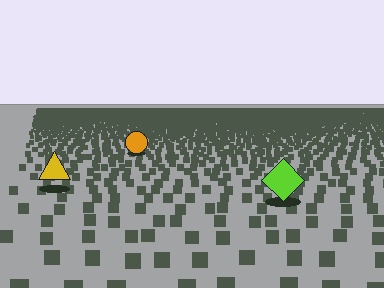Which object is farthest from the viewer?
The orange circle is farthest from the viewer. It appears smaller and the ground texture around it is denser.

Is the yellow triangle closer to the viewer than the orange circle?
Yes. The yellow triangle is closer — you can tell from the texture gradient: the ground texture is coarser near it.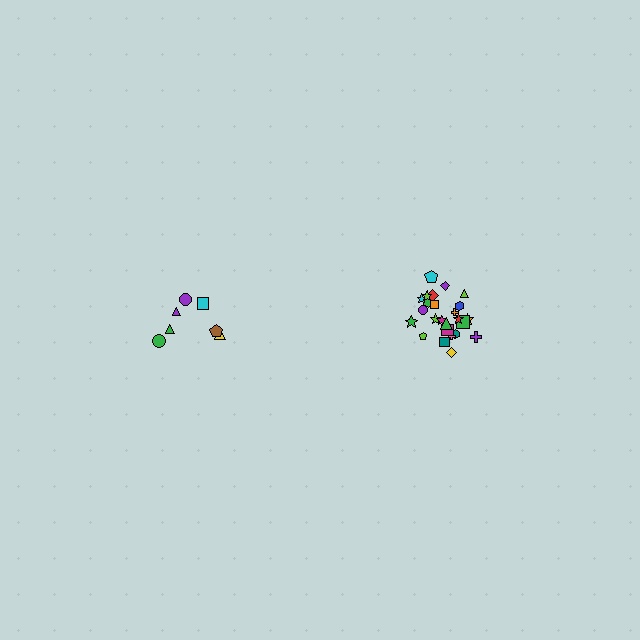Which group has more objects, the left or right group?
The right group.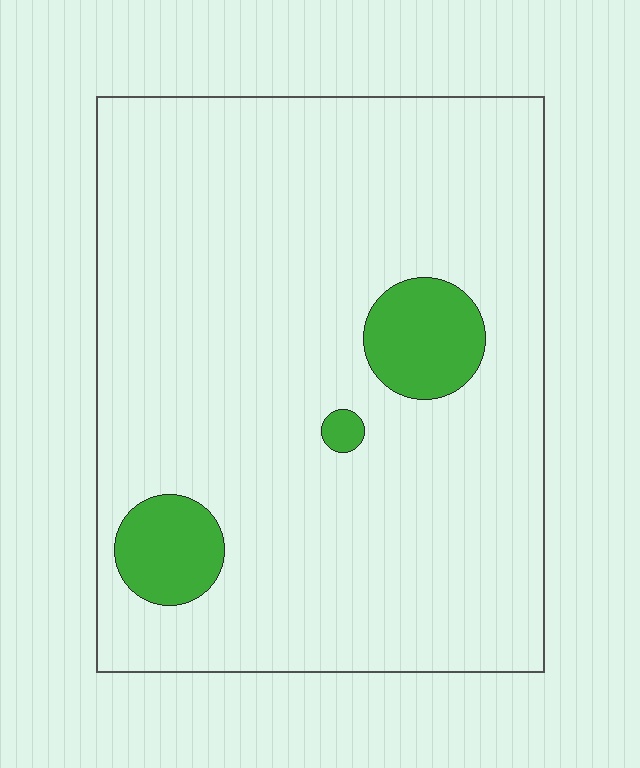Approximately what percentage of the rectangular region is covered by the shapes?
Approximately 10%.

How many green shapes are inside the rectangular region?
3.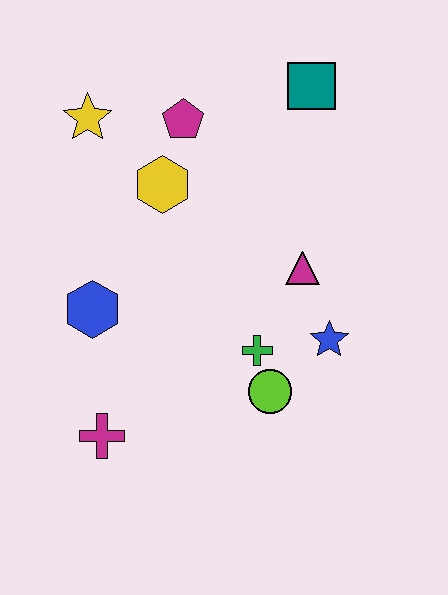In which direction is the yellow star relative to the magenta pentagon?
The yellow star is to the left of the magenta pentagon.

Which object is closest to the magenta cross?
The blue hexagon is closest to the magenta cross.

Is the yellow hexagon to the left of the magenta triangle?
Yes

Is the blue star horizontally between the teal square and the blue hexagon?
No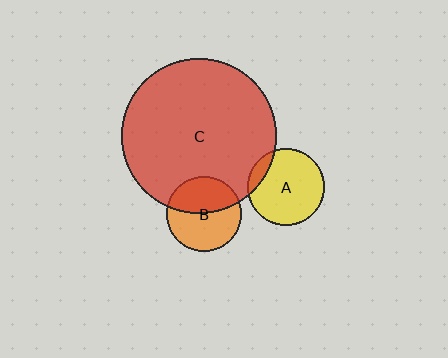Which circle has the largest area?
Circle C (red).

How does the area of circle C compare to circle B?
Approximately 4.3 times.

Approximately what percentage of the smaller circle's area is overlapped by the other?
Approximately 45%.